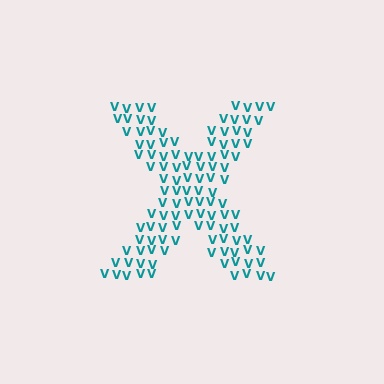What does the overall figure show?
The overall figure shows the letter X.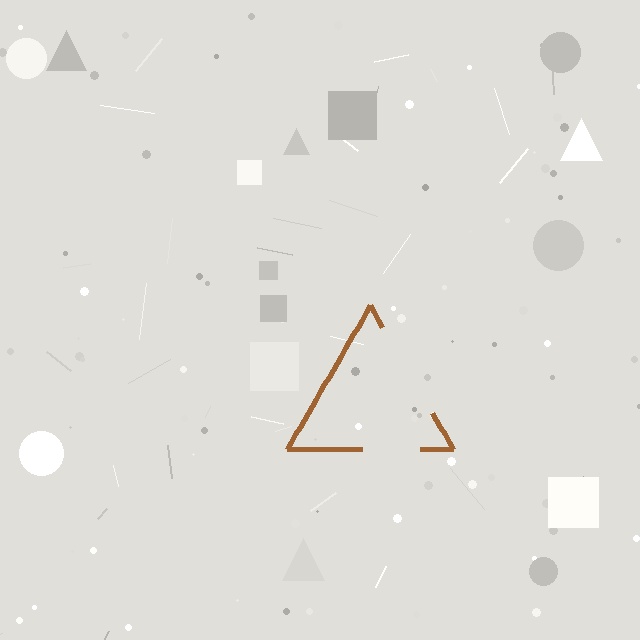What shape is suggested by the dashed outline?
The dashed outline suggests a triangle.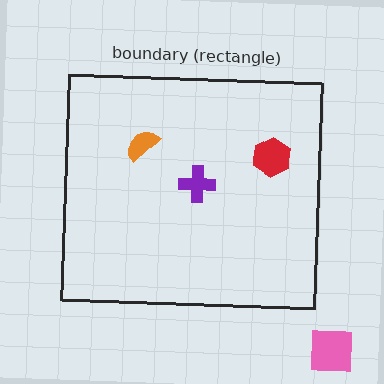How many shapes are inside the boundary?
3 inside, 1 outside.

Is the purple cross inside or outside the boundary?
Inside.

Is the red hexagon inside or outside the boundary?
Inside.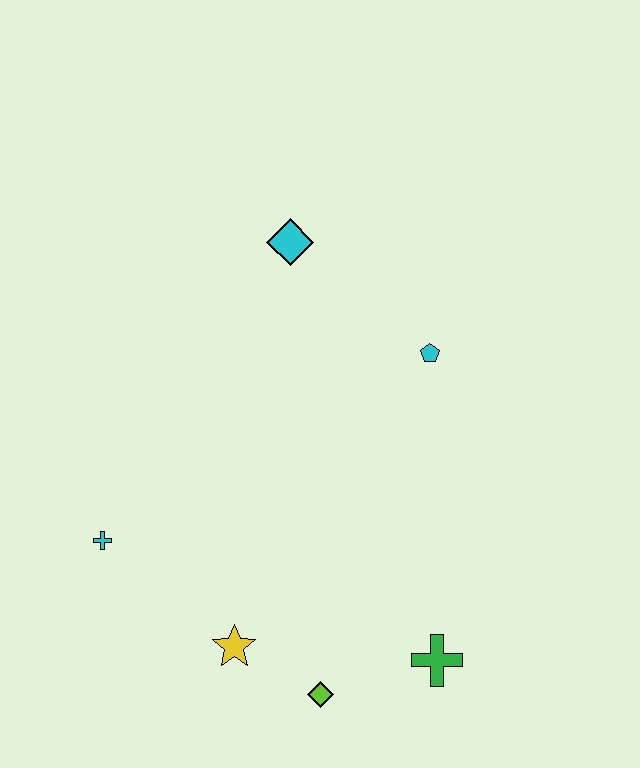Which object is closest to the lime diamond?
The yellow star is closest to the lime diamond.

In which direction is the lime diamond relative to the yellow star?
The lime diamond is to the right of the yellow star.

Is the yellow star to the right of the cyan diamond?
No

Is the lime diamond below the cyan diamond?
Yes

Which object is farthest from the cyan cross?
The cyan pentagon is farthest from the cyan cross.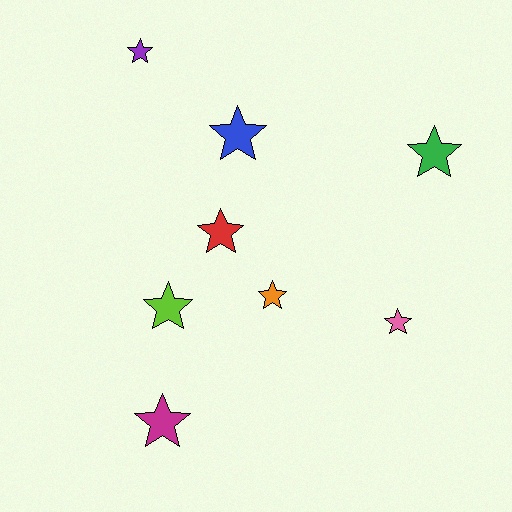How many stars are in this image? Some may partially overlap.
There are 8 stars.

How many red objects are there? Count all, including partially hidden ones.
There is 1 red object.